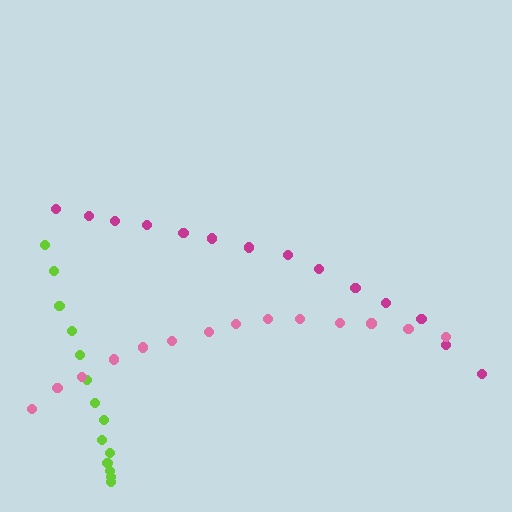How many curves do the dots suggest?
There are 3 distinct paths.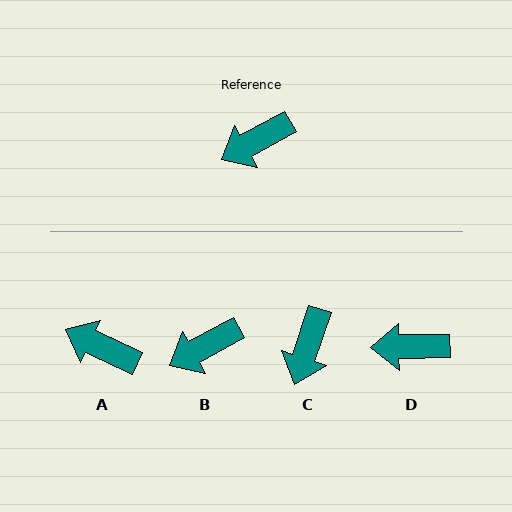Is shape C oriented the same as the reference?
No, it is off by about 42 degrees.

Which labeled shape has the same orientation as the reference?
B.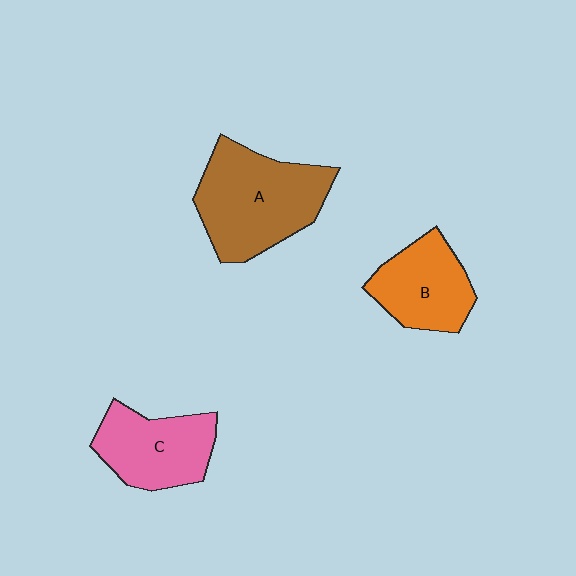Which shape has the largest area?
Shape A (brown).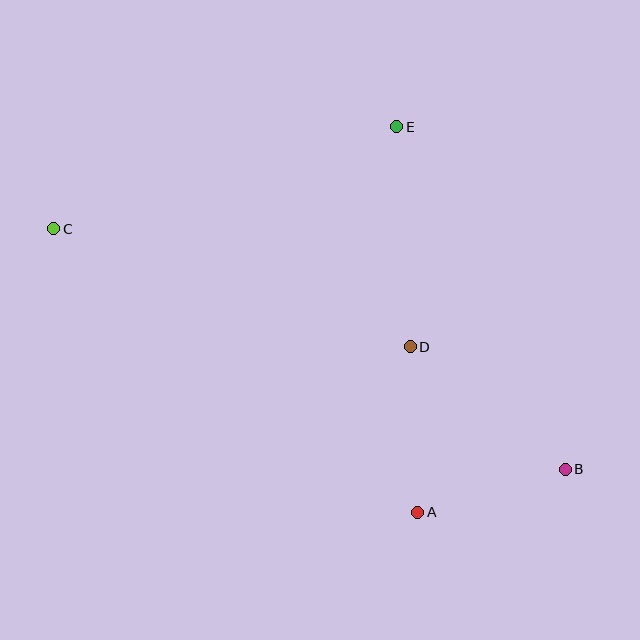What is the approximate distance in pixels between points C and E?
The distance between C and E is approximately 358 pixels.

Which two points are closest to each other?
Points A and B are closest to each other.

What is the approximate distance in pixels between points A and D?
The distance between A and D is approximately 166 pixels.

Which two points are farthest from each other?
Points B and C are farthest from each other.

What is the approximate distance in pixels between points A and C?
The distance between A and C is approximately 462 pixels.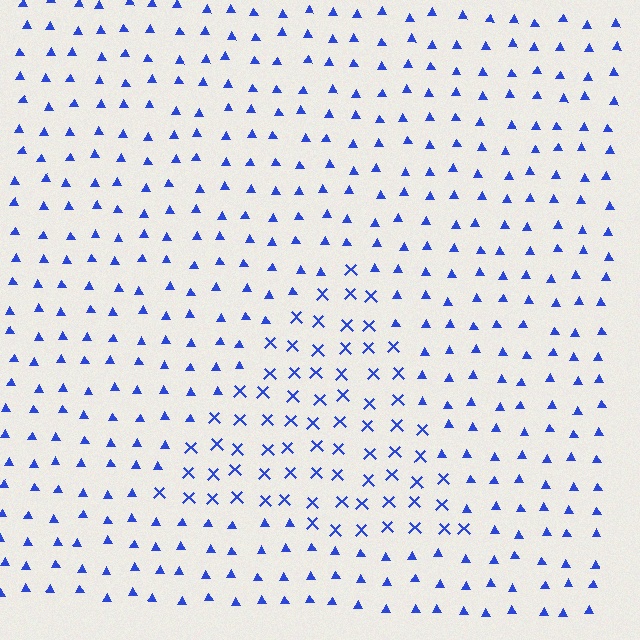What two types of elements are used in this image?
The image uses X marks inside the triangle region and triangles outside it.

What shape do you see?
I see a triangle.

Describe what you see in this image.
The image is filled with small blue elements arranged in a uniform grid. A triangle-shaped region contains X marks, while the surrounding area contains triangles. The boundary is defined purely by the change in element shape.